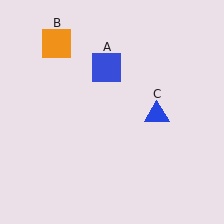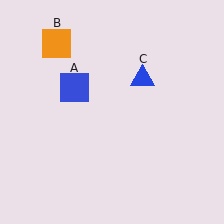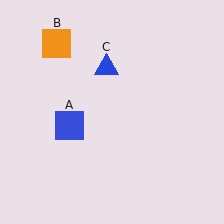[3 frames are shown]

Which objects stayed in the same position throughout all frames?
Orange square (object B) remained stationary.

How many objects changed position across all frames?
2 objects changed position: blue square (object A), blue triangle (object C).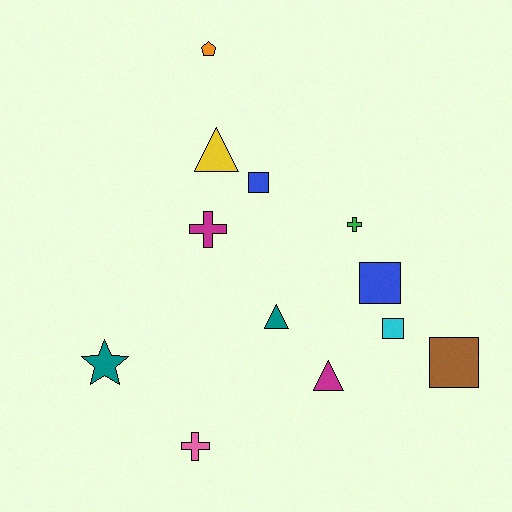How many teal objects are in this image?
There are 2 teal objects.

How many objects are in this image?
There are 12 objects.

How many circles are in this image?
There are no circles.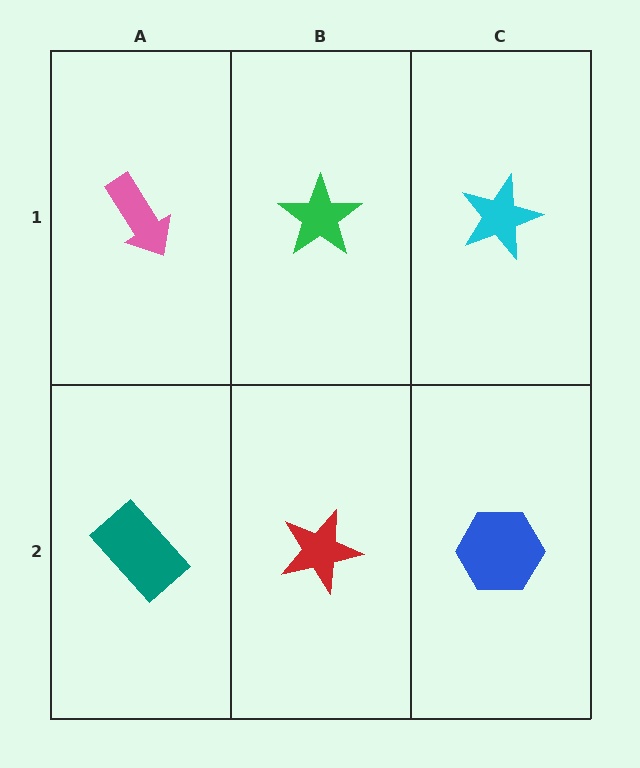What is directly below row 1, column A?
A teal rectangle.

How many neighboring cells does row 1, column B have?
3.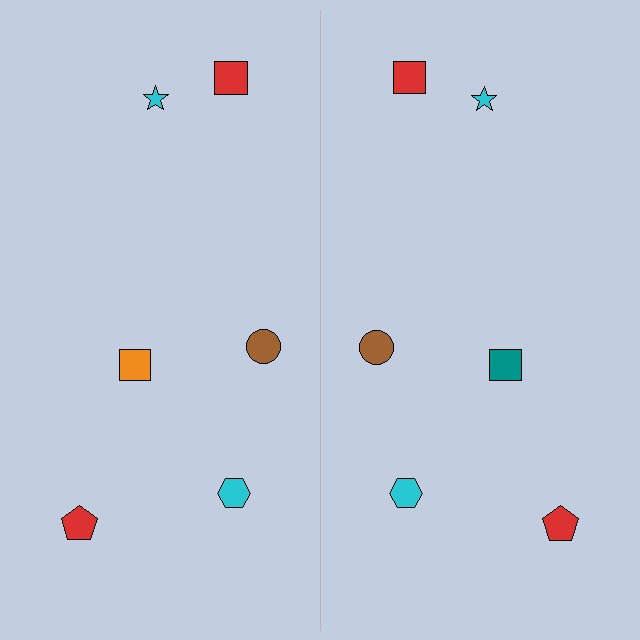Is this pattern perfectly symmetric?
No, the pattern is not perfectly symmetric. The teal square on the right side breaks the symmetry — its mirror counterpart is orange.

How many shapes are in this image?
There are 12 shapes in this image.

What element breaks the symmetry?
The teal square on the right side breaks the symmetry — its mirror counterpart is orange.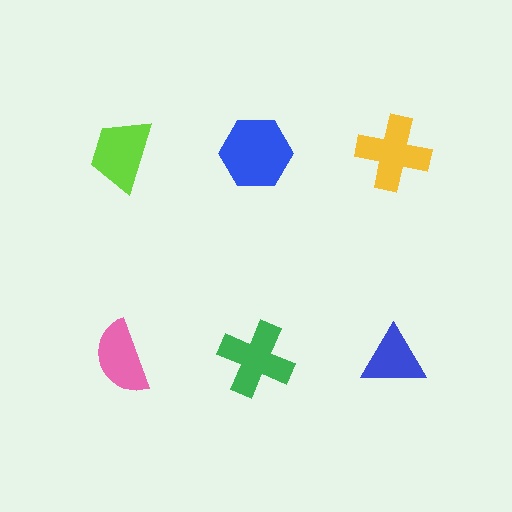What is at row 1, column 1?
A lime trapezoid.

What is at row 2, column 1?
A pink semicircle.